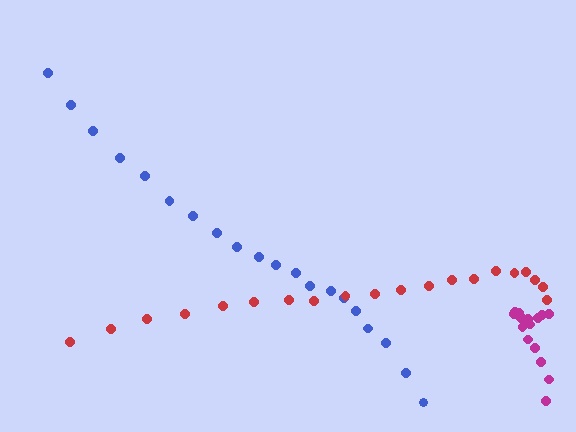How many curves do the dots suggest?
There are 3 distinct paths.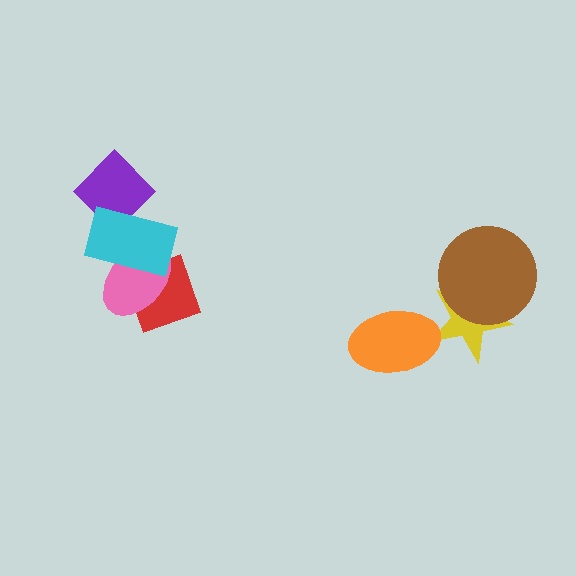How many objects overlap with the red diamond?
2 objects overlap with the red diamond.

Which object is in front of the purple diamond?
The cyan rectangle is in front of the purple diamond.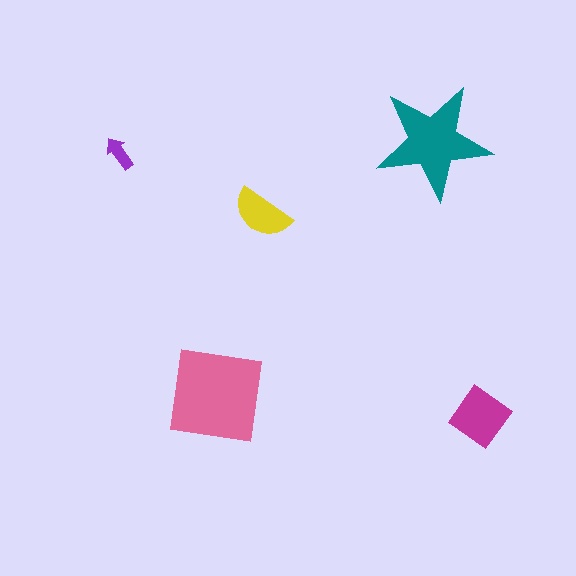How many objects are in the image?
There are 5 objects in the image.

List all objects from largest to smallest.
The pink square, the teal star, the magenta diamond, the yellow semicircle, the purple arrow.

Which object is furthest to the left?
The purple arrow is leftmost.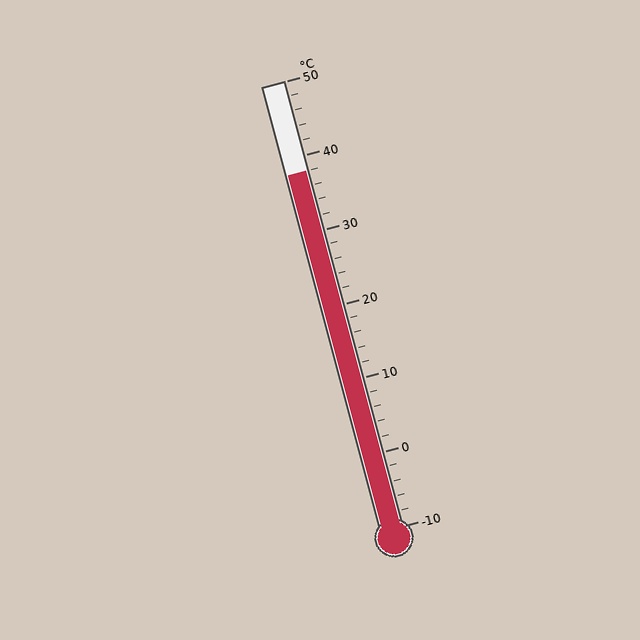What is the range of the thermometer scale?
The thermometer scale ranges from -10°C to 50°C.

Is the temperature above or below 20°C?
The temperature is above 20°C.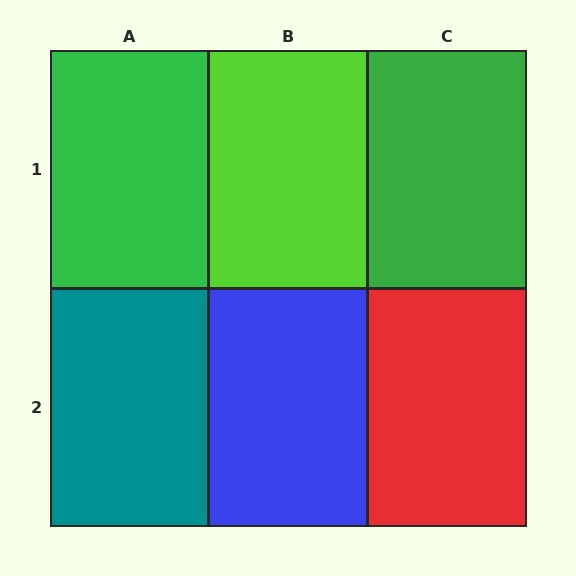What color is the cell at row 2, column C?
Red.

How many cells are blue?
1 cell is blue.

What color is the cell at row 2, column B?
Blue.